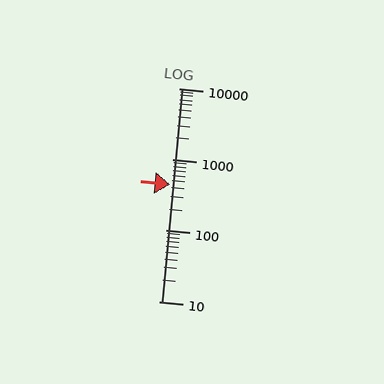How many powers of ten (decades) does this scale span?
The scale spans 3 decades, from 10 to 10000.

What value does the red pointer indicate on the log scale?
The pointer indicates approximately 450.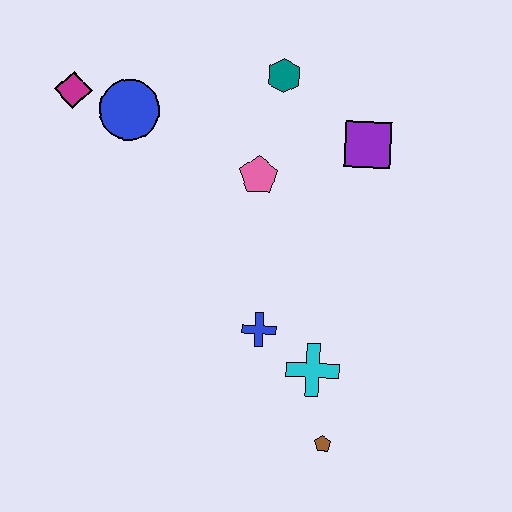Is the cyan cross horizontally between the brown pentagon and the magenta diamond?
Yes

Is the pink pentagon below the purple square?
Yes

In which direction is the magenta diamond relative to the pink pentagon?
The magenta diamond is to the left of the pink pentagon.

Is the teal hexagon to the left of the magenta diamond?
No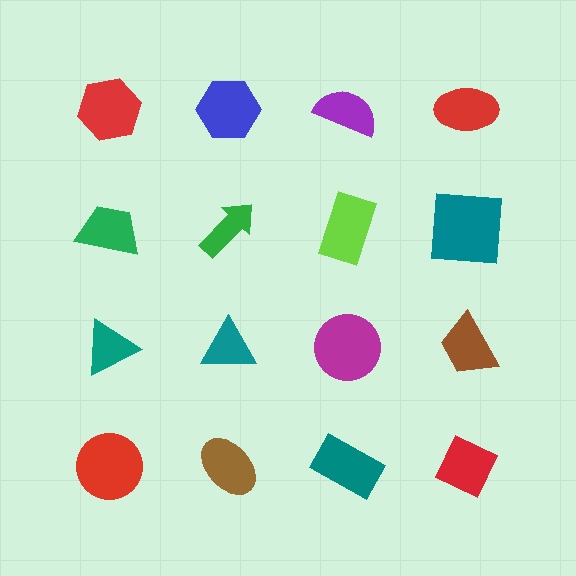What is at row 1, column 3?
A purple semicircle.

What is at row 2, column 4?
A teal square.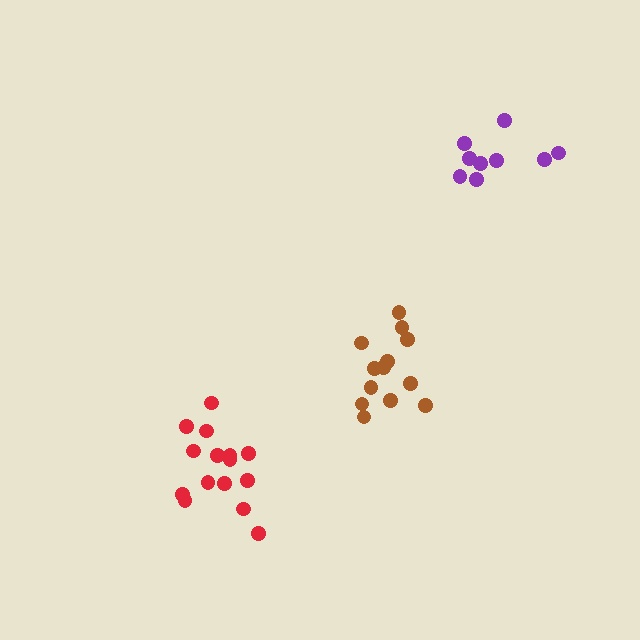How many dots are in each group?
Group 1: 15 dots, Group 2: 13 dots, Group 3: 9 dots (37 total).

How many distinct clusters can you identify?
There are 3 distinct clusters.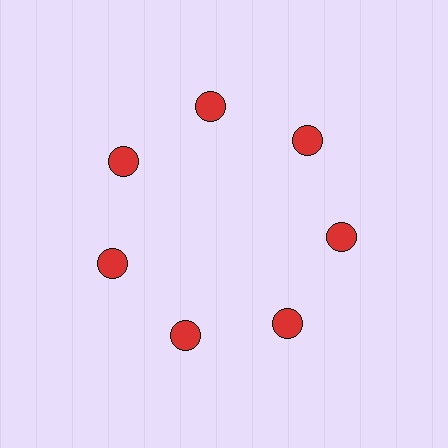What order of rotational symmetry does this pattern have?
This pattern has 7-fold rotational symmetry.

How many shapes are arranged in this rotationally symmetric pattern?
There are 7 shapes, arranged in 7 groups of 1.